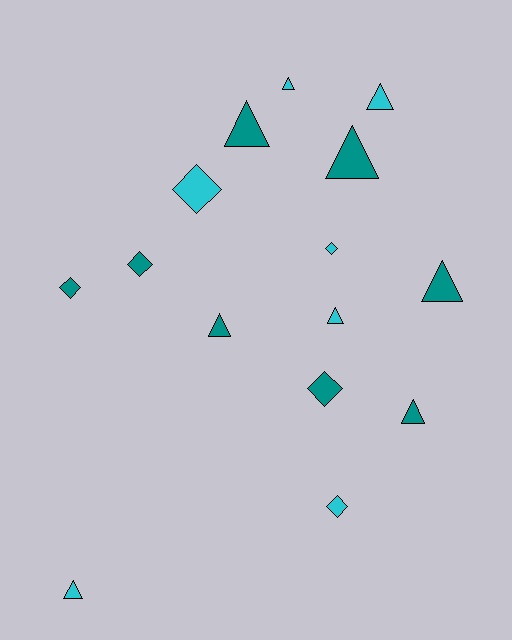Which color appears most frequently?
Teal, with 8 objects.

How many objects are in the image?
There are 15 objects.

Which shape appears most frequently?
Triangle, with 9 objects.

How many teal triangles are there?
There are 5 teal triangles.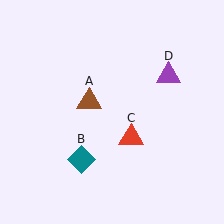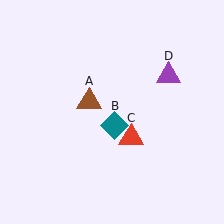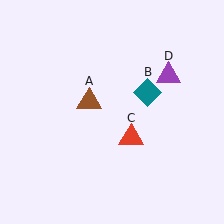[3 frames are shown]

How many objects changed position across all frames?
1 object changed position: teal diamond (object B).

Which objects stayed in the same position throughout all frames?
Brown triangle (object A) and red triangle (object C) and purple triangle (object D) remained stationary.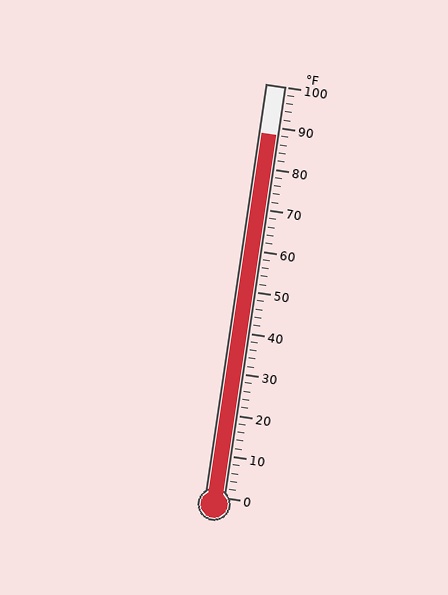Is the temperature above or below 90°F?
The temperature is below 90°F.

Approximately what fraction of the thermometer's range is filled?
The thermometer is filled to approximately 90% of its range.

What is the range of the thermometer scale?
The thermometer scale ranges from 0°F to 100°F.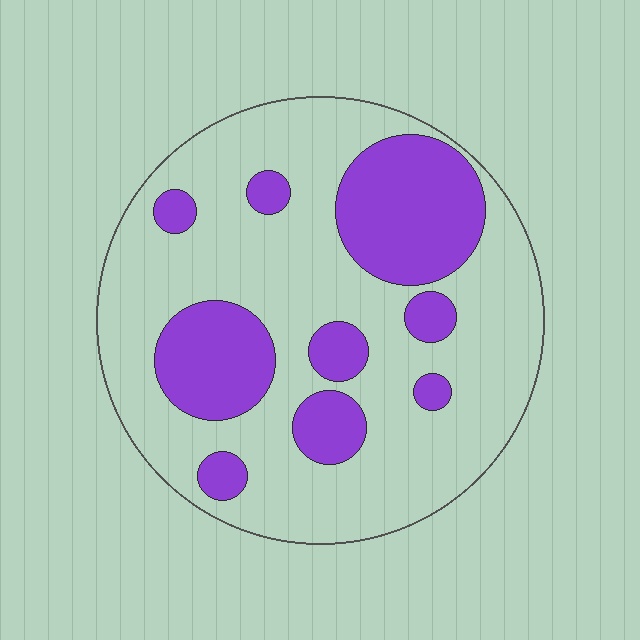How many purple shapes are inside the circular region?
9.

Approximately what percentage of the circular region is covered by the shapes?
Approximately 30%.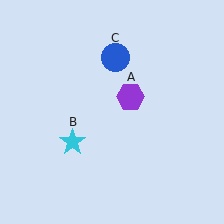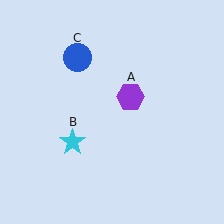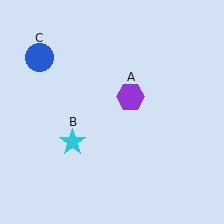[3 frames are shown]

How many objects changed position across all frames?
1 object changed position: blue circle (object C).